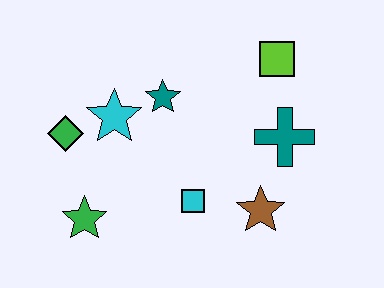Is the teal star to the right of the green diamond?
Yes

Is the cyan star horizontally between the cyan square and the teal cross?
No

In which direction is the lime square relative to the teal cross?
The lime square is above the teal cross.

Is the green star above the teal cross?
No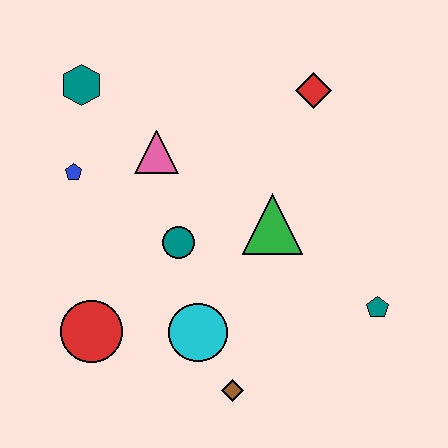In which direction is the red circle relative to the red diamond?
The red circle is below the red diamond.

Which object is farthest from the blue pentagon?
The teal pentagon is farthest from the blue pentagon.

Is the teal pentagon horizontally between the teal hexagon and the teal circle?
No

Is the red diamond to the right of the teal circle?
Yes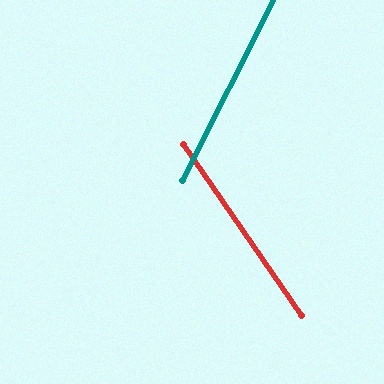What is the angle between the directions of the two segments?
Approximately 61 degrees.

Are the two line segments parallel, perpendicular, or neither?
Neither parallel nor perpendicular — they differ by about 61°.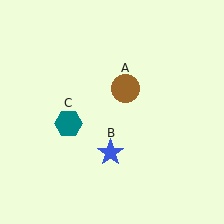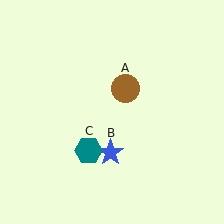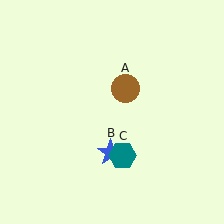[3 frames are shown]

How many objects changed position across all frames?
1 object changed position: teal hexagon (object C).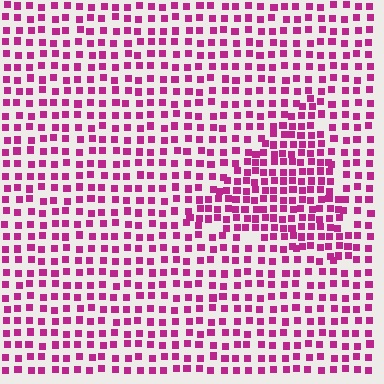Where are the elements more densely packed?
The elements are more densely packed inside the triangle boundary.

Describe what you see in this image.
The image contains small magenta elements arranged at two different densities. A triangle-shaped region is visible where the elements are more densely packed than the surrounding area.